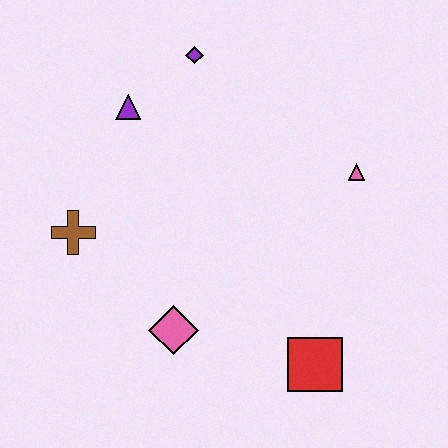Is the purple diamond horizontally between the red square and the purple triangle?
Yes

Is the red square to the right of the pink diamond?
Yes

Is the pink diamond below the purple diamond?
Yes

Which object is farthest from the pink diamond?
The purple diamond is farthest from the pink diamond.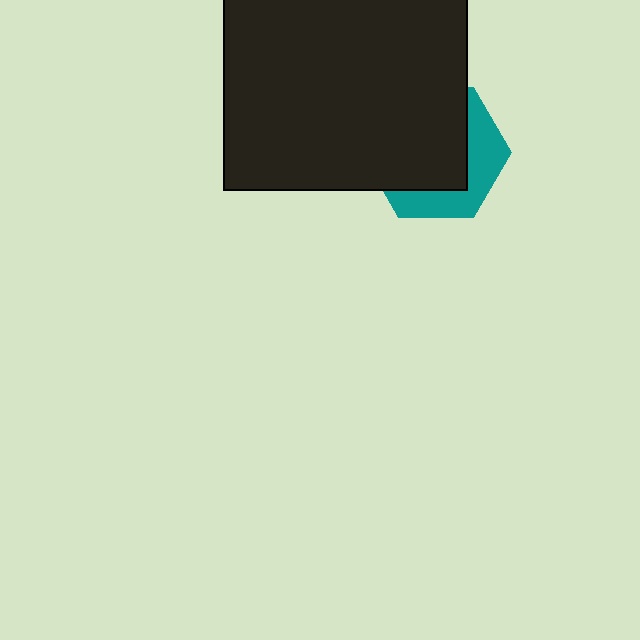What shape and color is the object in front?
The object in front is a black square.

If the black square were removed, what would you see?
You would see the complete teal hexagon.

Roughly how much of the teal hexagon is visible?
A small part of it is visible (roughly 36%).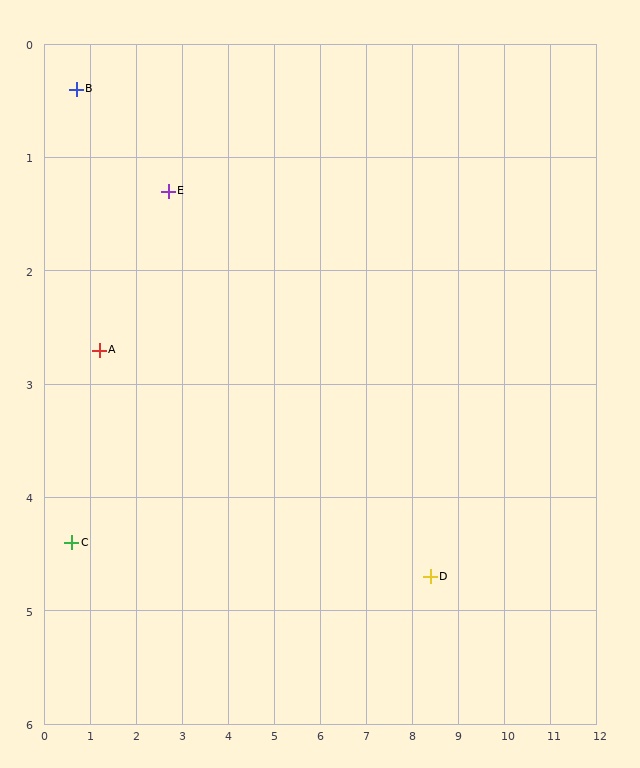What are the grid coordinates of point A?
Point A is at approximately (1.2, 2.7).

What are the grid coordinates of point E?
Point E is at approximately (2.7, 1.3).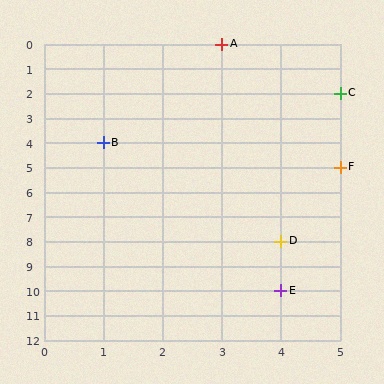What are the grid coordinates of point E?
Point E is at grid coordinates (4, 10).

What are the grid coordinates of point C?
Point C is at grid coordinates (5, 2).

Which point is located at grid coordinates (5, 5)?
Point F is at (5, 5).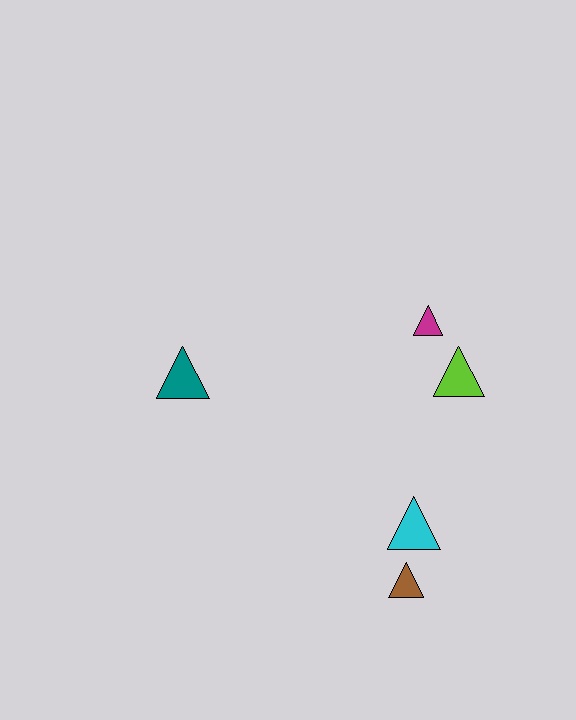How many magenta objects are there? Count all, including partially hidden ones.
There is 1 magenta object.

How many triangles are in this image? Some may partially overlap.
There are 5 triangles.